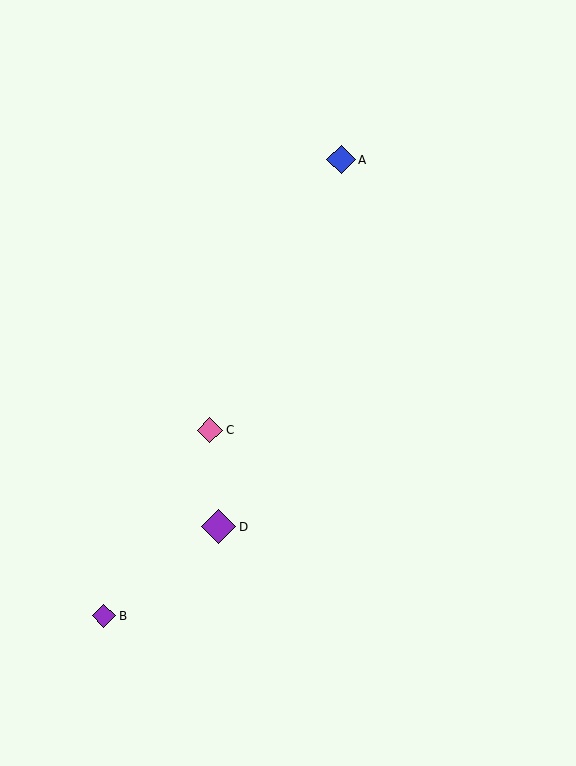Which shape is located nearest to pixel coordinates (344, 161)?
The blue diamond (labeled A) at (341, 160) is nearest to that location.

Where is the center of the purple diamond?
The center of the purple diamond is at (219, 527).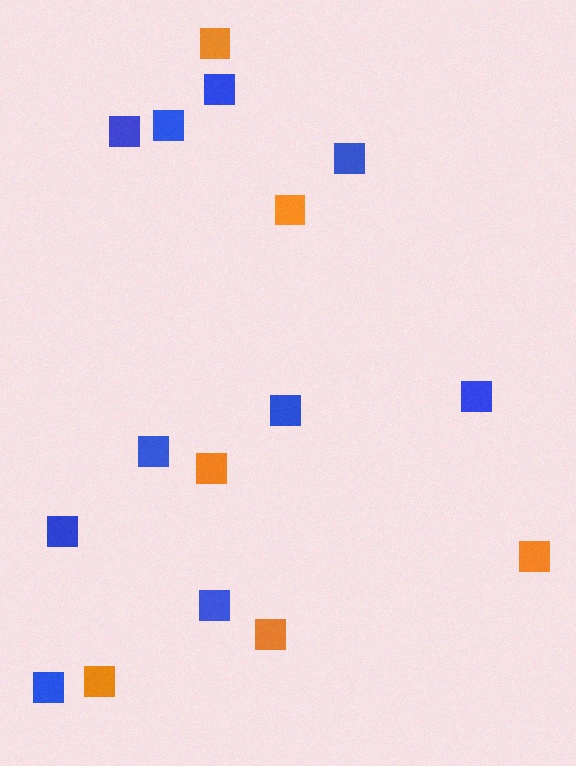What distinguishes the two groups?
There are 2 groups: one group of orange squares (6) and one group of blue squares (10).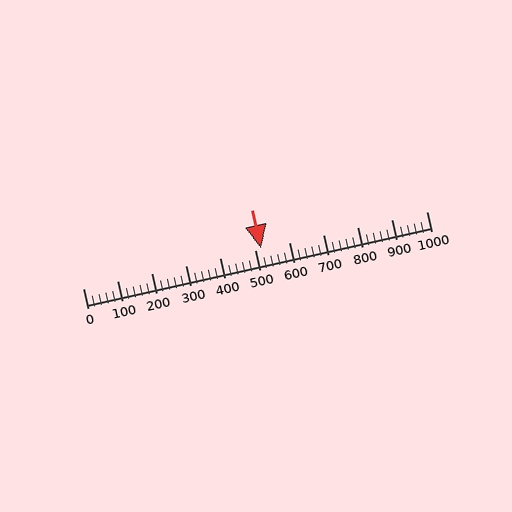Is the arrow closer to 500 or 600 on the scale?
The arrow is closer to 500.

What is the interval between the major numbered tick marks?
The major tick marks are spaced 100 units apart.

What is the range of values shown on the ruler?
The ruler shows values from 0 to 1000.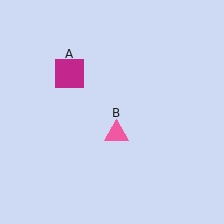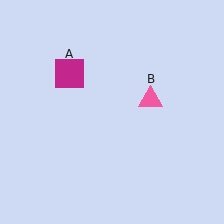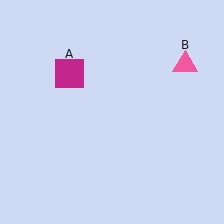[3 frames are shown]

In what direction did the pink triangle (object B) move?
The pink triangle (object B) moved up and to the right.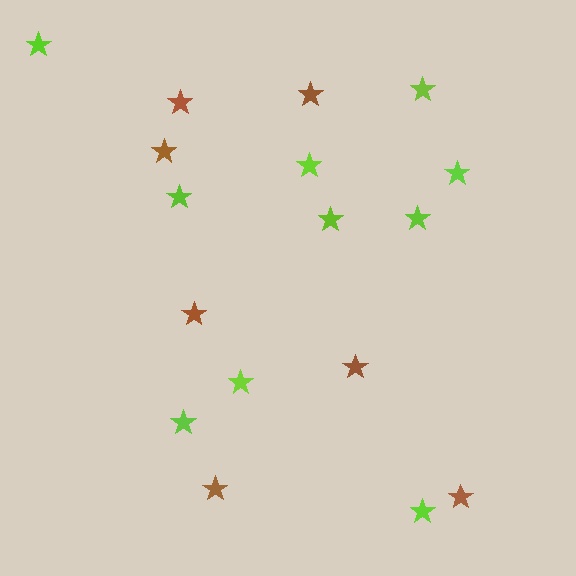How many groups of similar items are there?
There are 2 groups: one group of lime stars (10) and one group of brown stars (7).